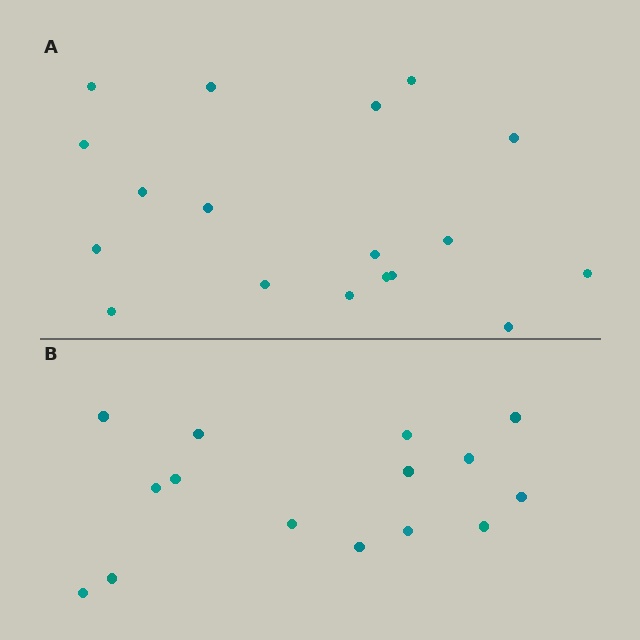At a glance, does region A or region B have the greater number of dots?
Region A (the top region) has more dots.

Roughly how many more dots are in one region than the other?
Region A has just a few more — roughly 2 or 3 more dots than region B.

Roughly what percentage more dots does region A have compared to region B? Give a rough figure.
About 20% more.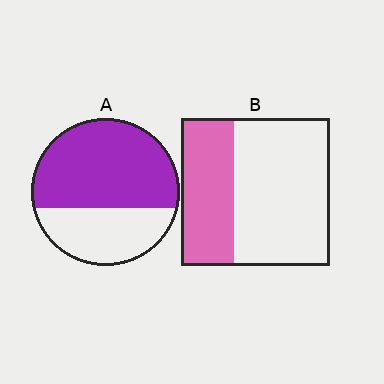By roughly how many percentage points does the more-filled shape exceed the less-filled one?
By roughly 30 percentage points (A over B).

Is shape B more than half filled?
No.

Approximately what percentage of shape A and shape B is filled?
A is approximately 65% and B is approximately 35%.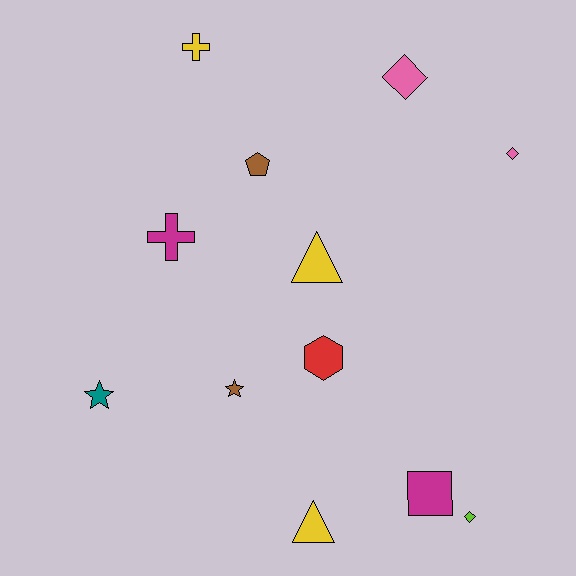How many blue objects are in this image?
There are no blue objects.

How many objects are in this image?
There are 12 objects.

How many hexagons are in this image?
There is 1 hexagon.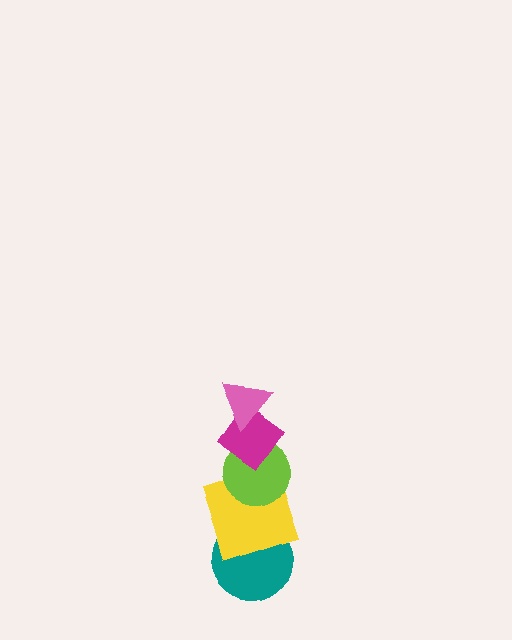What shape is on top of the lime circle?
The magenta diamond is on top of the lime circle.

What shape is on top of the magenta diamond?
The pink triangle is on top of the magenta diamond.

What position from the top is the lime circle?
The lime circle is 3rd from the top.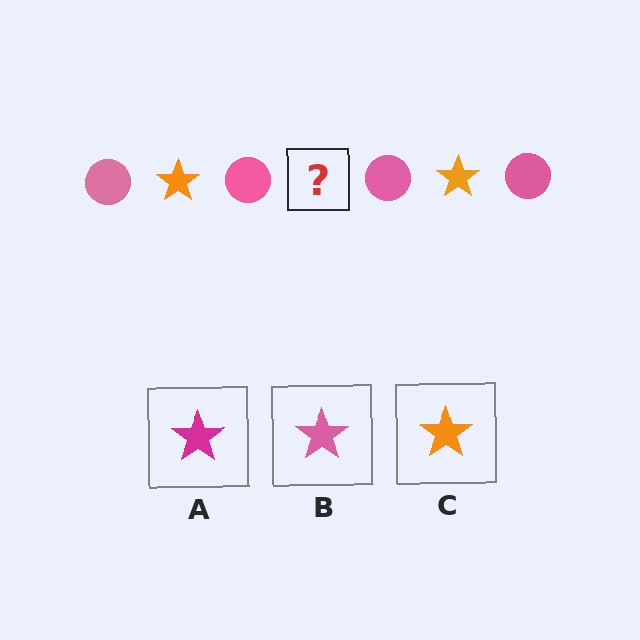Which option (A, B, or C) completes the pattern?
C.